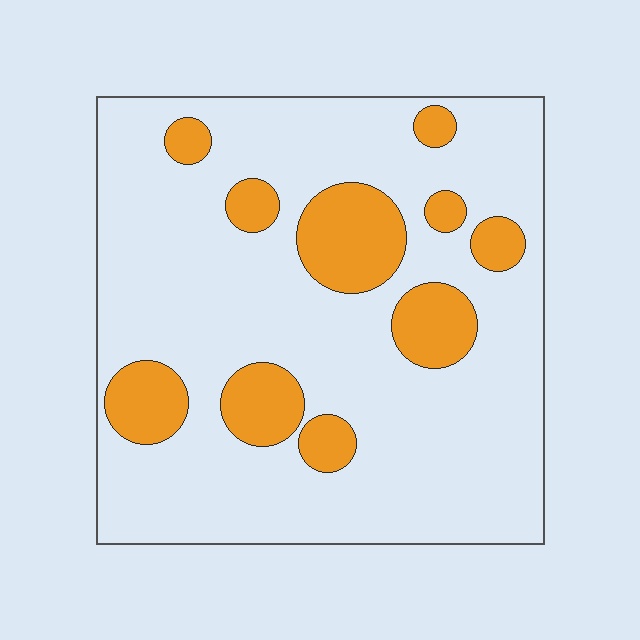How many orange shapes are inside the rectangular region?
10.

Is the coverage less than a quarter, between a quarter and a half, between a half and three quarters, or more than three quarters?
Less than a quarter.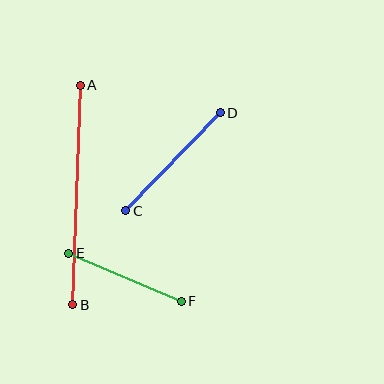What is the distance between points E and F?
The distance is approximately 122 pixels.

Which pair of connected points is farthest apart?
Points A and B are farthest apart.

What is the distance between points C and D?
The distance is approximately 136 pixels.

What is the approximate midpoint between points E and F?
The midpoint is at approximately (125, 277) pixels.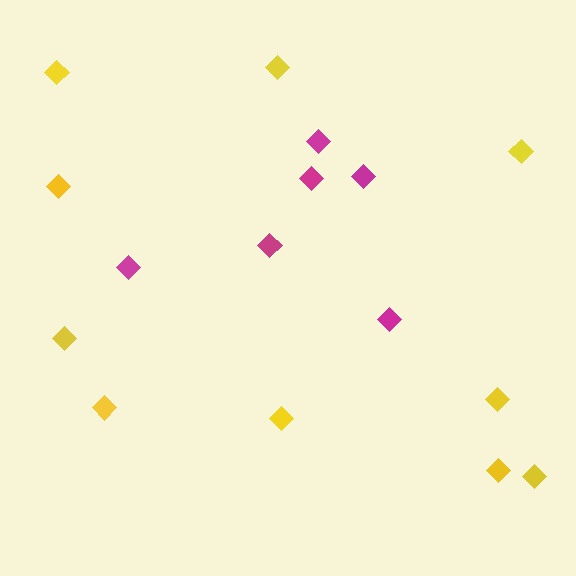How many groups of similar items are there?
There are 2 groups: one group of magenta diamonds (6) and one group of yellow diamonds (10).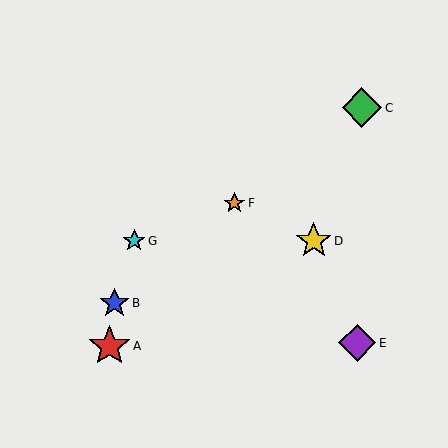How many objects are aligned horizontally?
2 objects (D, G) are aligned horizontally.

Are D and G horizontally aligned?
Yes, both are at y≈241.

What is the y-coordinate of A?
Object A is at y≈346.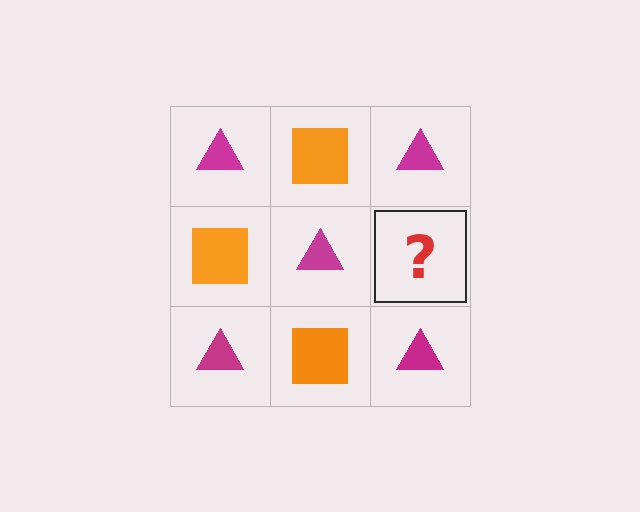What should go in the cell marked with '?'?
The missing cell should contain an orange square.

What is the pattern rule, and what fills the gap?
The rule is that it alternates magenta triangle and orange square in a checkerboard pattern. The gap should be filled with an orange square.